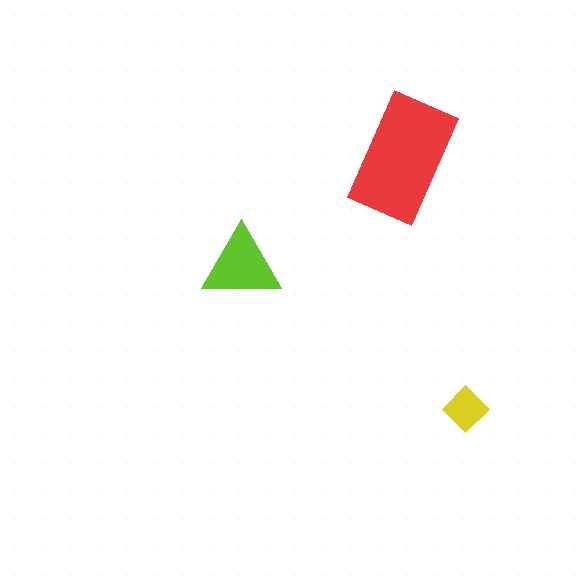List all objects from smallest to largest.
The yellow diamond, the lime triangle, the red rectangle.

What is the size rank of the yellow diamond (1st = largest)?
3rd.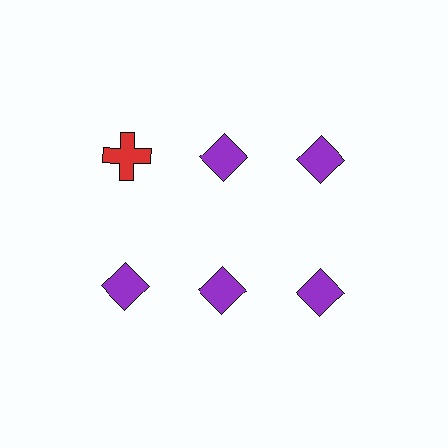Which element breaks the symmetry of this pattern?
The red cross in the top row, leftmost column breaks the symmetry. All other shapes are purple diamonds.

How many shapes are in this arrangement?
There are 6 shapes arranged in a grid pattern.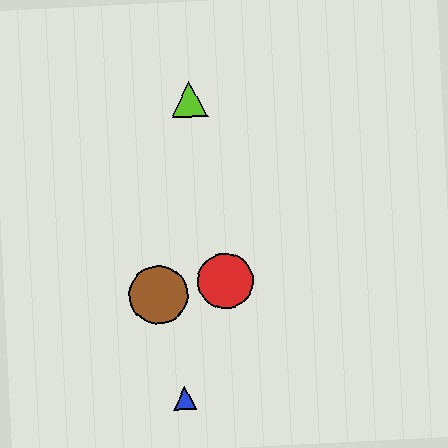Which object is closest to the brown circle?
The red circle is closest to the brown circle.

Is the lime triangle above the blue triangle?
Yes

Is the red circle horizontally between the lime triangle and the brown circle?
No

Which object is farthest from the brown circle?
The lime triangle is farthest from the brown circle.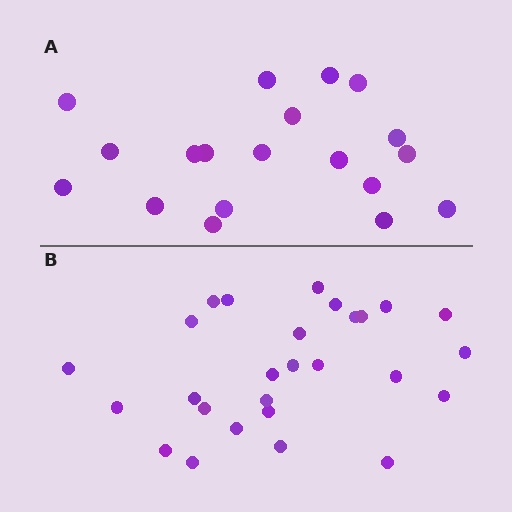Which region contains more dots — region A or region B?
Region B (the bottom region) has more dots.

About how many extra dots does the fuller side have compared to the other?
Region B has roughly 8 or so more dots than region A.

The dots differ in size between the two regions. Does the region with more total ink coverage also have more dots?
No. Region A has more total ink coverage because its dots are larger, but region B actually contains more individual dots. Total area can be misleading — the number of items is what matters here.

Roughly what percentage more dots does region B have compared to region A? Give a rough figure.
About 40% more.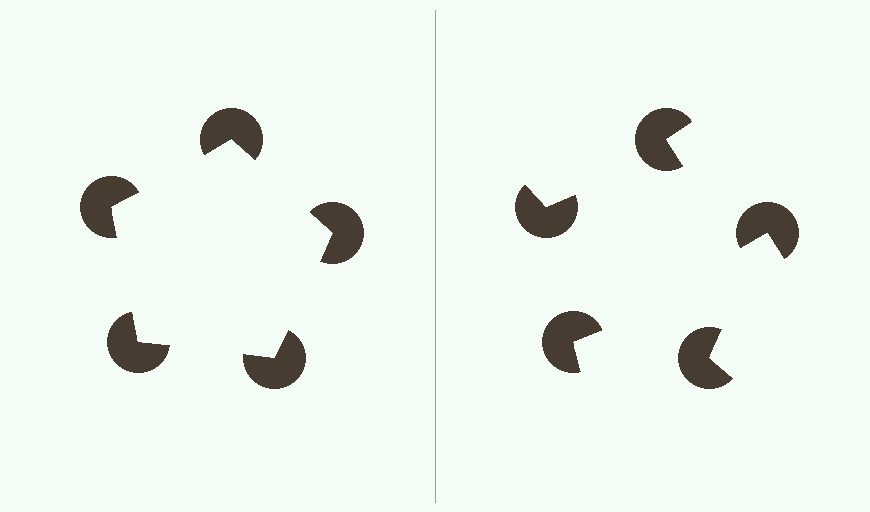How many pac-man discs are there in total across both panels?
10 — 5 on each side.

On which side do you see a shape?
An illusory pentagon appears on the left side. On the right side the wedge cuts are rotated, so no coherent shape forms.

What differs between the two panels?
The pac-man discs are positioned identically on both sides; only the wedge orientations differ. On the left they align to a pentagon; on the right they are misaligned.